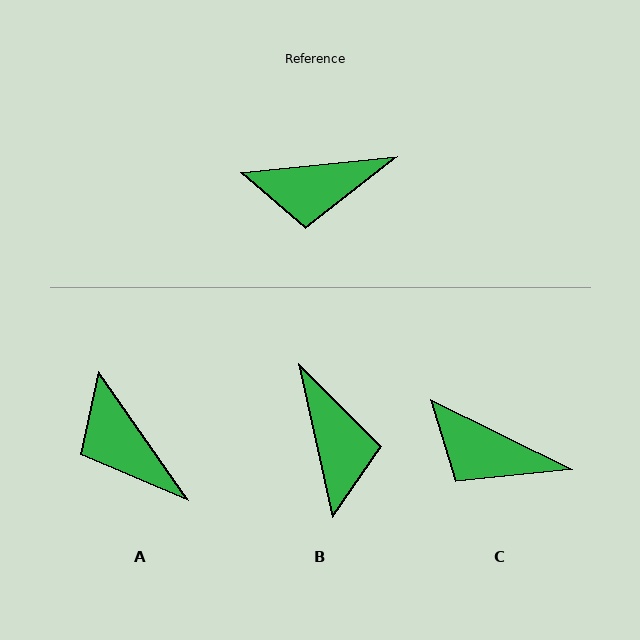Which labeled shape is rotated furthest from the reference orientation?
B, about 97 degrees away.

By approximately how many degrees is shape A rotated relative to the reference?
Approximately 61 degrees clockwise.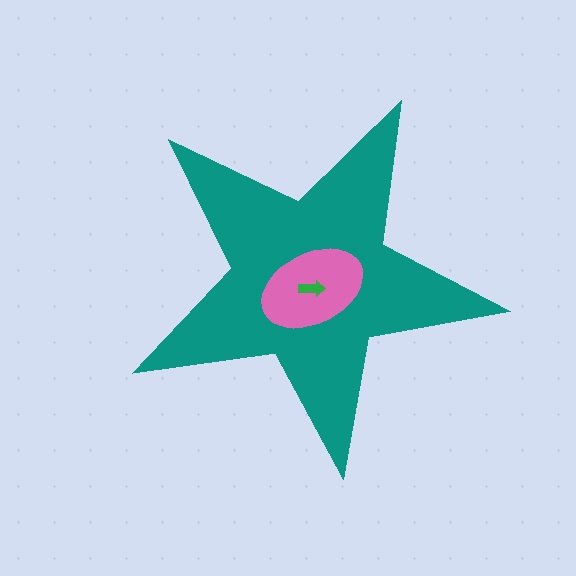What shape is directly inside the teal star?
The pink ellipse.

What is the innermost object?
The green arrow.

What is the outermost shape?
The teal star.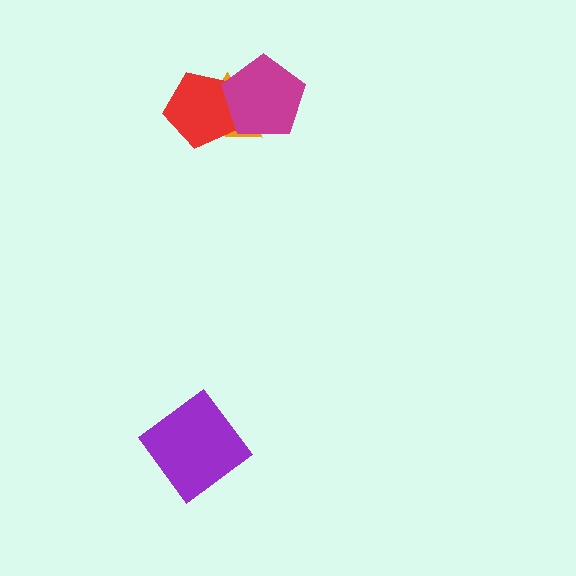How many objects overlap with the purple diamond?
0 objects overlap with the purple diamond.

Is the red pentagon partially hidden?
Yes, it is partially covered by another shape.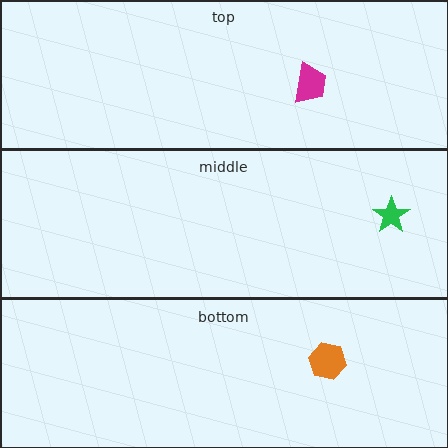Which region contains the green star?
The middle region.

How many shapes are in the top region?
1.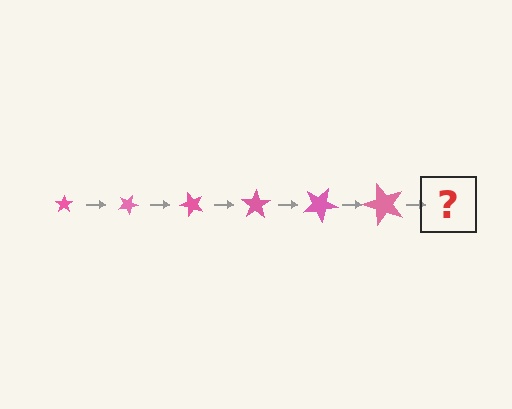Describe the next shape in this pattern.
It should be a star, larger than the previous one and rotated 150 degrees from the start.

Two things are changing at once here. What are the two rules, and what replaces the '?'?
The two rules are that the star grows larger each step and it rotates 25 degrees each step. The '?' should be a star, larger than the previous one and rotated 150 degrees from the start.